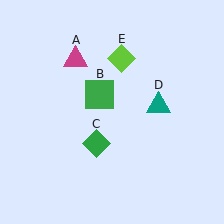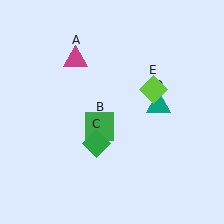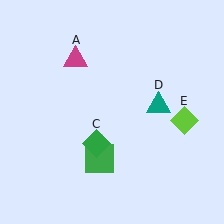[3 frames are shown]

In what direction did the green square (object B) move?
The green square (object B) moved down.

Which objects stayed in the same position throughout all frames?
Magenta triangle (object A) and green diamond (object C) and teal triangle (object D) remained stationary.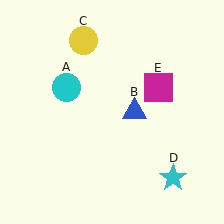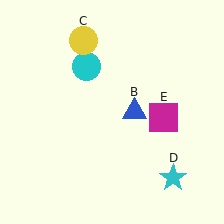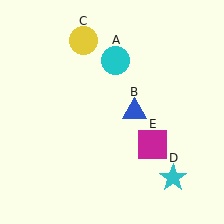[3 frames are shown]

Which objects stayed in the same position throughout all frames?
Blue triangle (object B) and yellow circle (object C) and cyan star (object D) remained stationary.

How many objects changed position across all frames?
2 objects changed position: cyan circle (object A), magenta square (object E).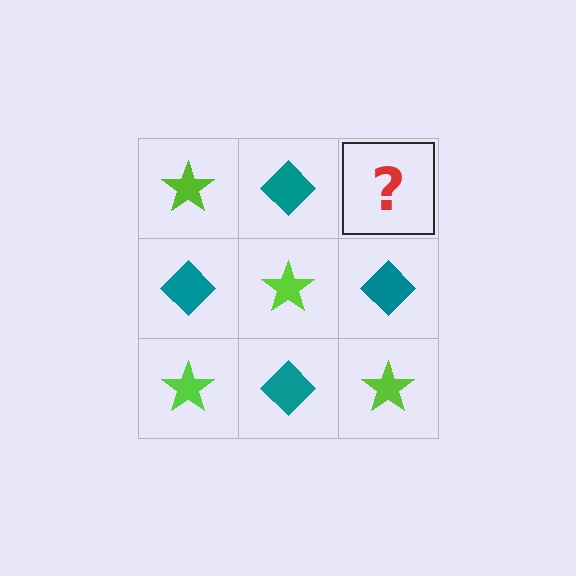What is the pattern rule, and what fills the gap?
The rule is that it alternates lime star and teal diamond in a checkerboard pattern. The gap should be filled with a lime star.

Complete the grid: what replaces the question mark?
The question mark should be replaced with a lime star.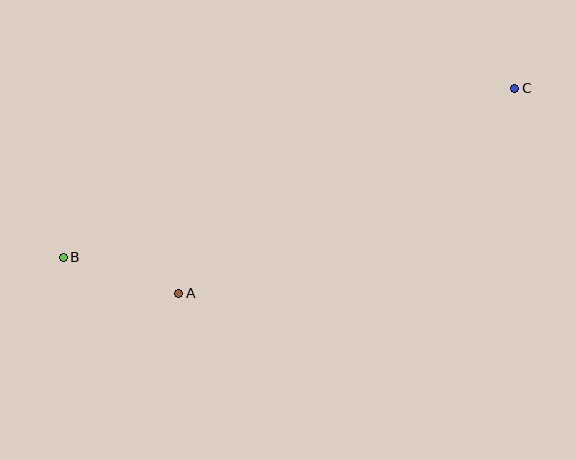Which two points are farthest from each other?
Points B and C are farthest from each other.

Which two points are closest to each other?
Points A and B are closest to each other.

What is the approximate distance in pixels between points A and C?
The distance between A and C is approximately 394 pixels.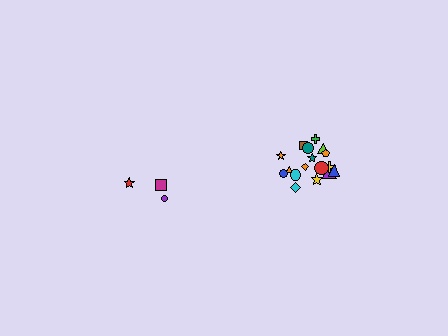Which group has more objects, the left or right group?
The right group.